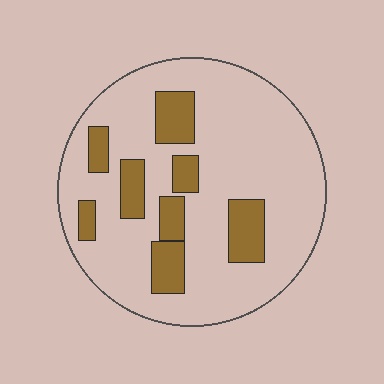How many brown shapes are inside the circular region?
8.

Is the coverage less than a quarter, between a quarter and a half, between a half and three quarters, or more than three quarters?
Less than a quarter.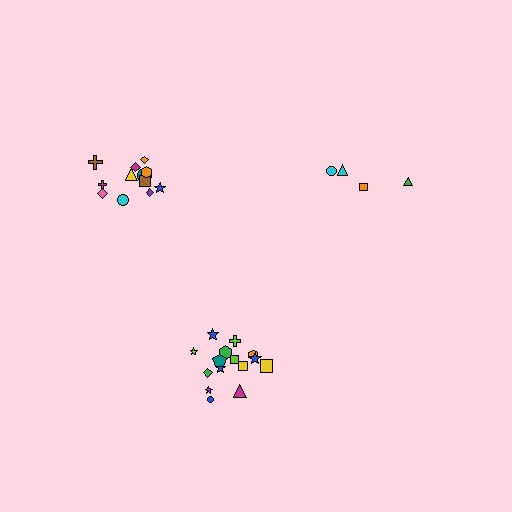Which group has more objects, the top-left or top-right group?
The top-left group.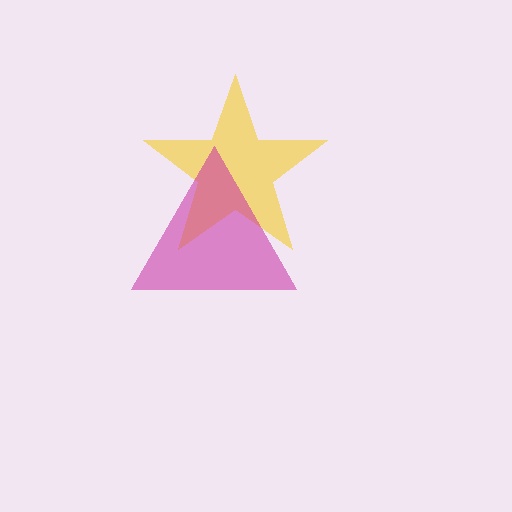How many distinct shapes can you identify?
There are 2 distinct shapes: a yellow star, a magenta triangle.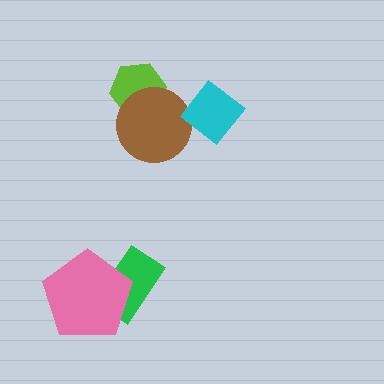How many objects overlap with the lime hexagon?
1 object overlaps with the lime hexagon.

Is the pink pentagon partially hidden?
No, no other shape covers it.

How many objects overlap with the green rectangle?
1 object overlaps with the green rectangle.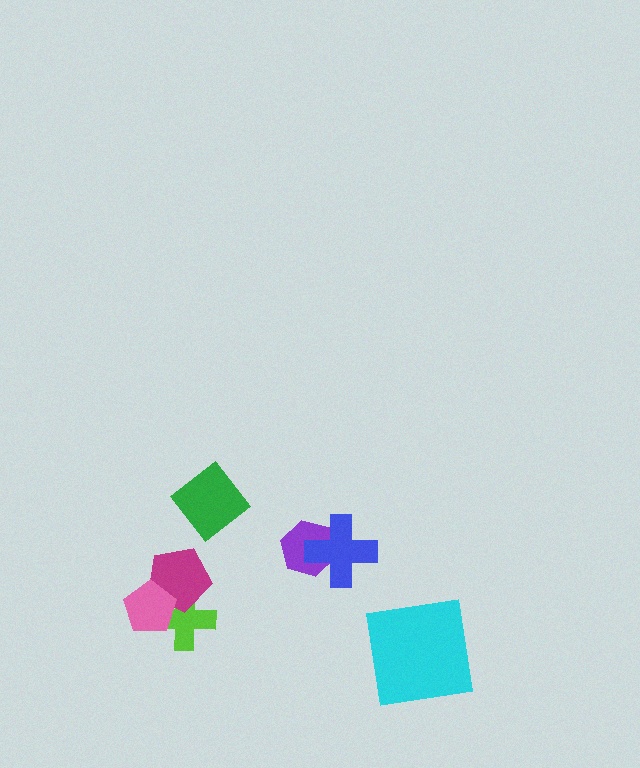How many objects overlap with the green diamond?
0 objects overlap with the green diamond.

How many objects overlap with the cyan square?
0 objects overlap with the cyan square.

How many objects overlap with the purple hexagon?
1 object overlaps with the purple hexagon.